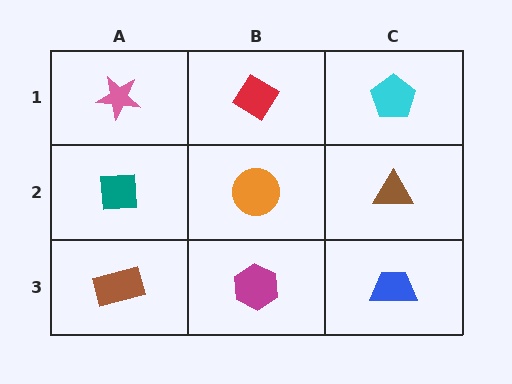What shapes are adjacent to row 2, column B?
A red diamond (row 1, column B), a magenta hexagon (row 3, column B), a teal square (row 2, column A), a brown triangle (row 2, column C).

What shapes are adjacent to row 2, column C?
A cyan pentagon (row 1, column C), a blue trapezoid (row 3, column C), an orange circle (row 2, column B).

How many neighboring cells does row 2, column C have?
3.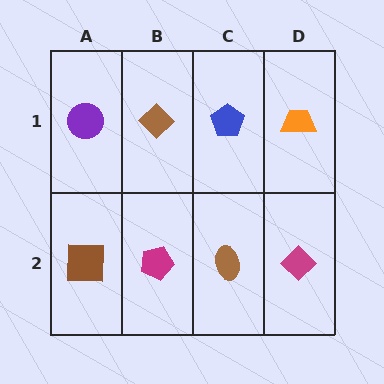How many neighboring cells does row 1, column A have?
2.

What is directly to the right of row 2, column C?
A magenta diamond.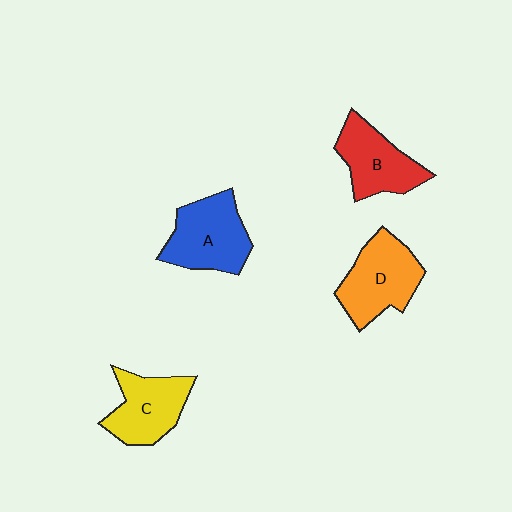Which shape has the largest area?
Shape A (blue).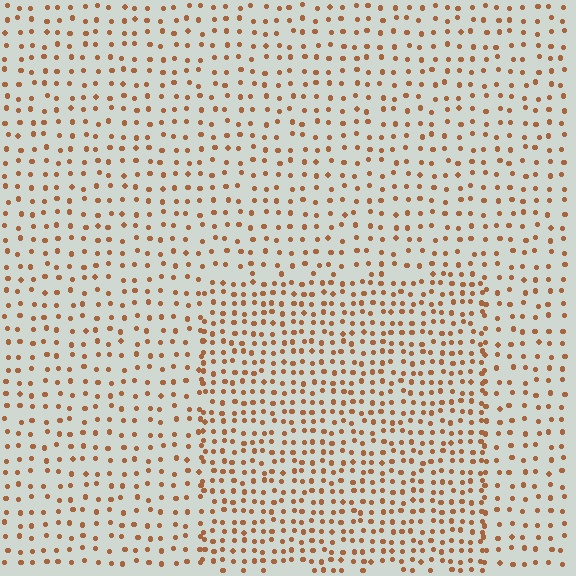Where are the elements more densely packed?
The elements are more densely packed inside the rectangle boundary.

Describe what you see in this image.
The image contains small brown elements arranged at two different densities. A rectangle-shaped region is visible where the elements are more densely packed than the surrounding area.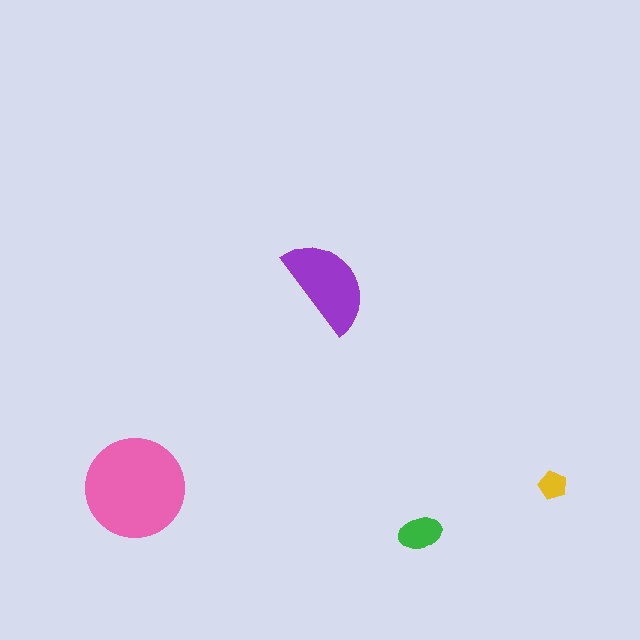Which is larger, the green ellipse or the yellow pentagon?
The green ellipse.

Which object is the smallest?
The yellow pentagon.